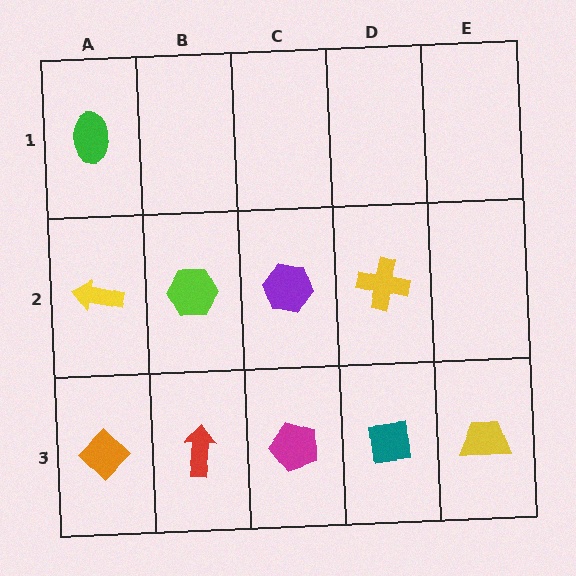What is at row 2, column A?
A yellow arrow.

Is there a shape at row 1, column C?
No, that cell is empty.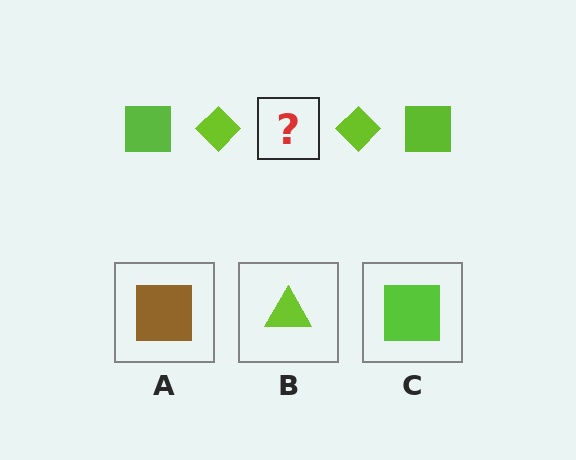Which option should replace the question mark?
Option C.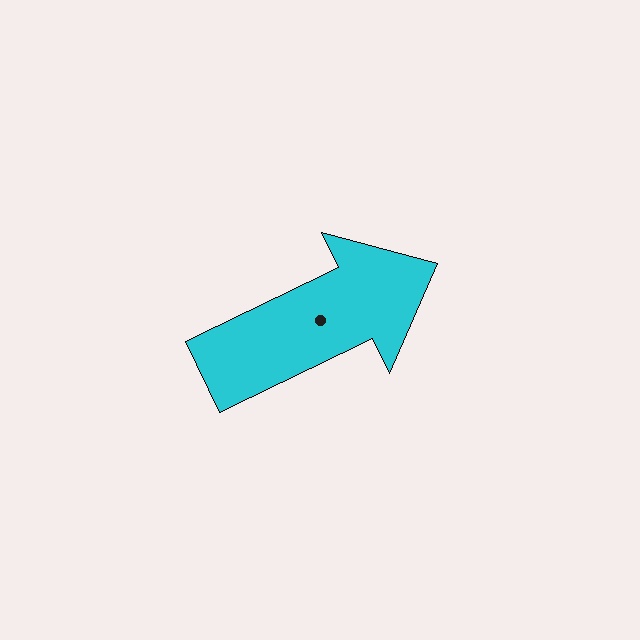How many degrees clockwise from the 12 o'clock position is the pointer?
Approximately 64 degrees.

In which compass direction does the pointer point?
Northeast.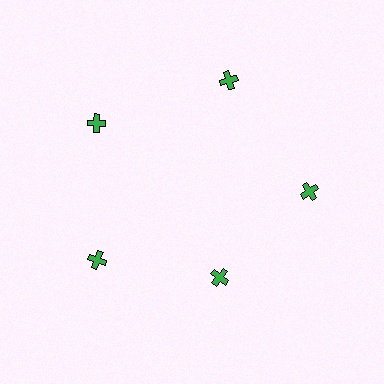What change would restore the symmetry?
The symmetry would be restored by moving it outward, back onto the ring so that all 5 crosses sit at equal angles and equal distance from the center.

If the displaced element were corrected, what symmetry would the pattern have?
It would have 5-fold rotational symmetry — the pattern would map onto itself every 72 degrees.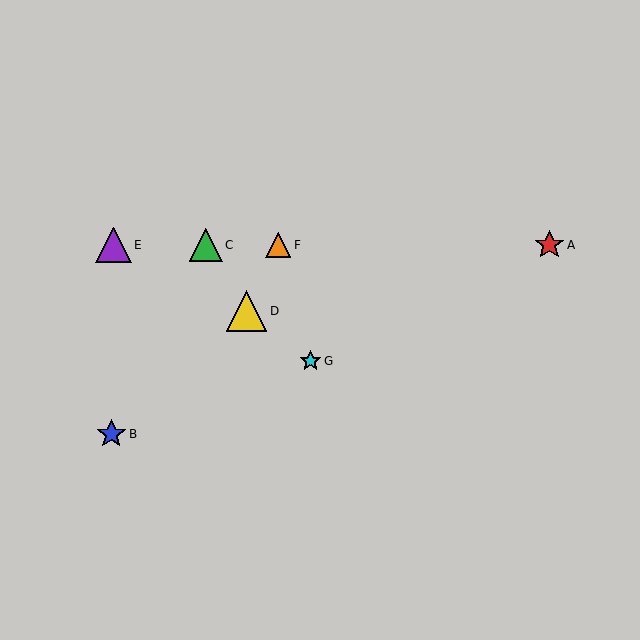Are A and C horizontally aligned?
Yes, both are at y≈245.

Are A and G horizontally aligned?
No, A is at y≈245 and G is at y≈361.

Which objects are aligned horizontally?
Objects A, C, E, F are aligned horizontally.